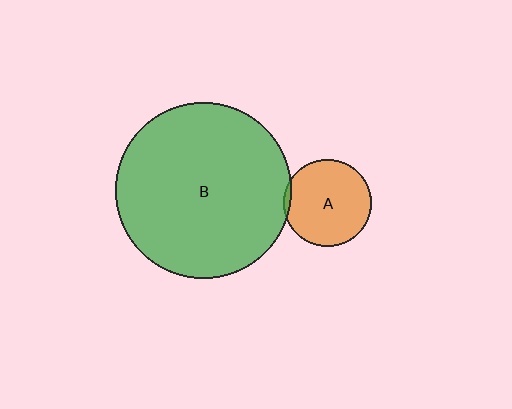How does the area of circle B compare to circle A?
Approximately 4.0 times.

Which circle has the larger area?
Circle B (green).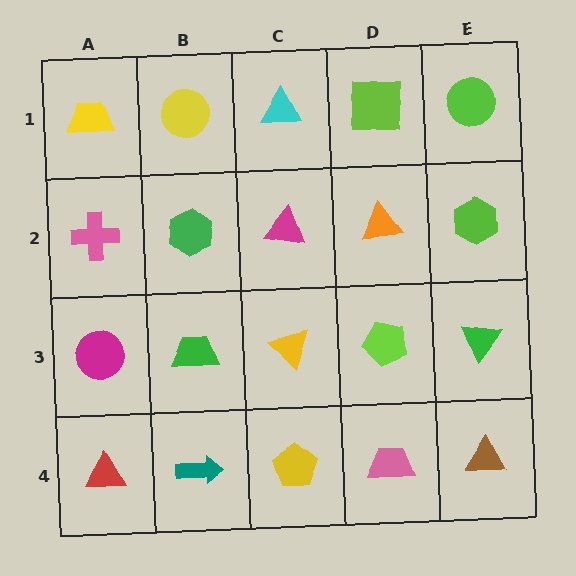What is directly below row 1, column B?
A green hexagon.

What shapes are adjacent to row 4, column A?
A magenta circle (row 3, column A), a teal arrow (row 4, column B).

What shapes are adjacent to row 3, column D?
An orange triangle (row 2, column D), a pink trapezoid (row 4, column D), a yellow triangle (row 3, column C), a green triangle (row 3, column E).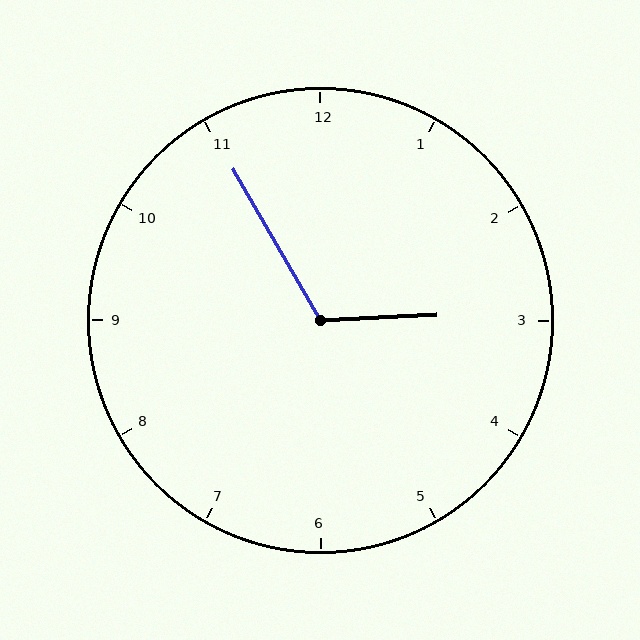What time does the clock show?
2:55.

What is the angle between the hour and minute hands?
Approximately 118 degrees.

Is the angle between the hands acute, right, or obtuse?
It is obtuse.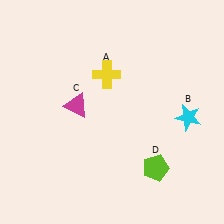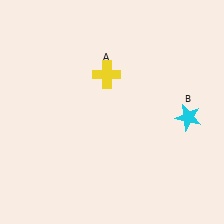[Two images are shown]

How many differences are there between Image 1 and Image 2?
There are 2 differences between the two images.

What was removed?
The lime pentagon (D), the magenta triangle (C) were removed in Image 2.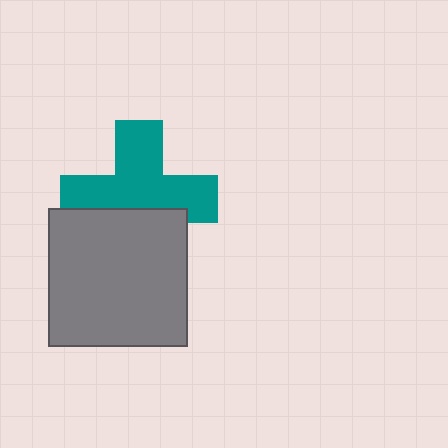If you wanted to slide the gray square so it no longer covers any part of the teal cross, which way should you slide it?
Slide it down — that is the most direct way to separate the two shapes.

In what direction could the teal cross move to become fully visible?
The teal cross could move up. That would shift it out from behind the gray square entirely.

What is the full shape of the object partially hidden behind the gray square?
The partially hidden object is a teal cross.